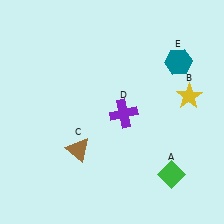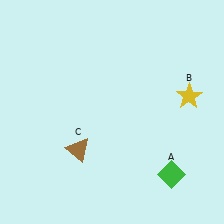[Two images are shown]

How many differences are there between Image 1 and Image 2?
There are 2 differences between the two images.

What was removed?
The purple cross (D), the teal hexagon (E) were removed in Image 2.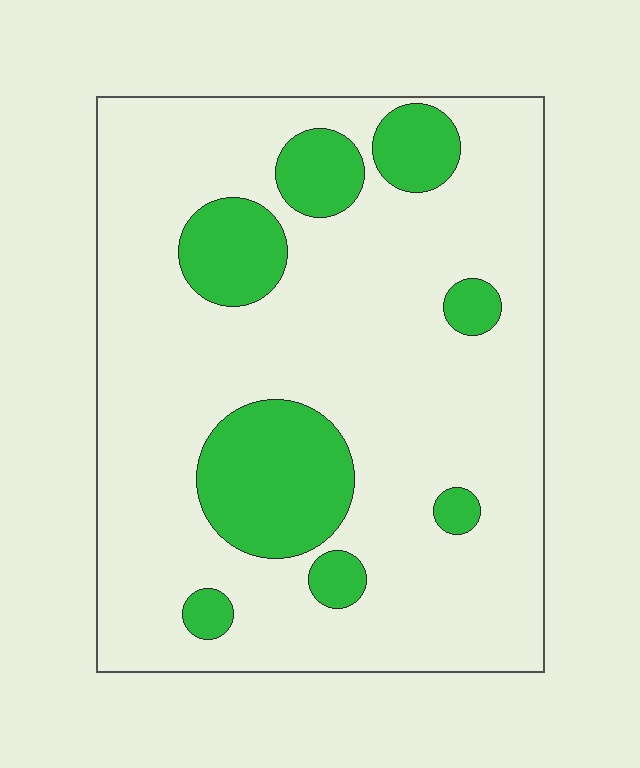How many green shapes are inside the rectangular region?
8.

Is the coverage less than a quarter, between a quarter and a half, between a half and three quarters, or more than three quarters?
Less than a quarter.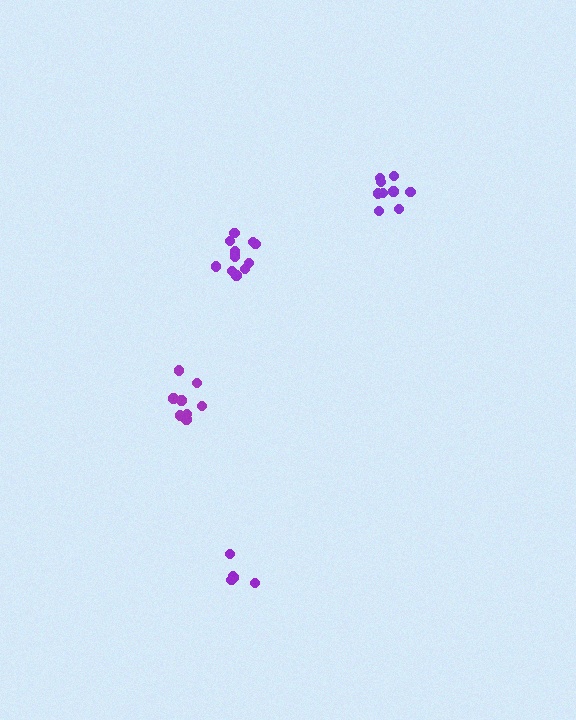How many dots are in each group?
Group 1: 9 dots, Group 2: 9 dots, Group 3: 5 dots, Group 4: 11 dots (34 total).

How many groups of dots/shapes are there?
There are 4 groups.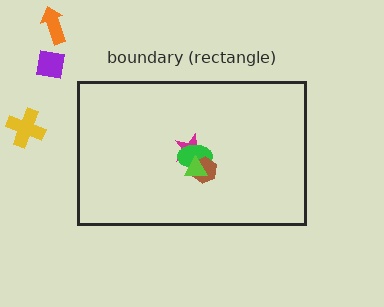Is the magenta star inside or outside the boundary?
Inside.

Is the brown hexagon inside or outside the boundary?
Inside.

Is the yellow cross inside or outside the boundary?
Outside.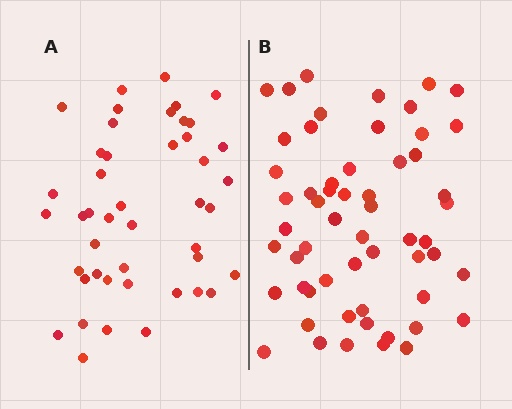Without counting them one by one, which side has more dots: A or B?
Region B (the right region) has more dots.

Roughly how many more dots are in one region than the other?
Region B has roughly 12 or so more dots than region A.